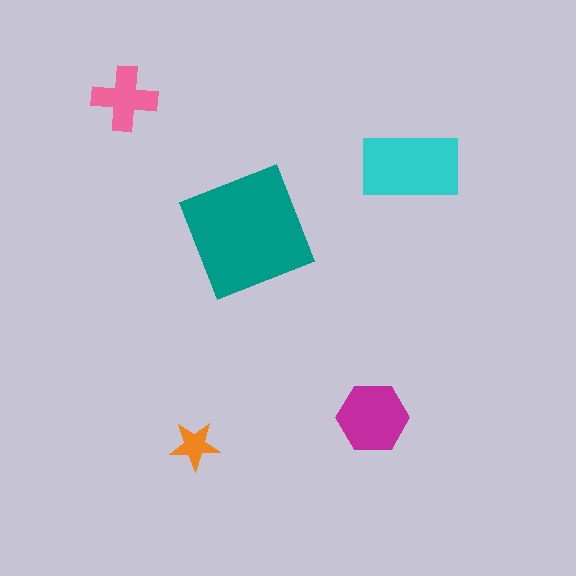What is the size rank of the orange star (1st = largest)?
5th.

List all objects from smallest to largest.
The orange star, the pink cross, the magenta hexagon, the cyan rectangle, the teal square.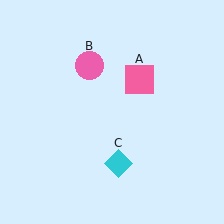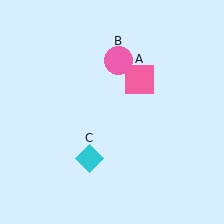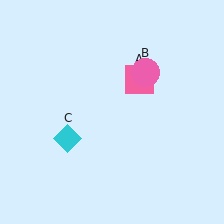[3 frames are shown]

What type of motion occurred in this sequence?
The pink circle (object B), cyan diamond (object C) rotated clockwise around the center of the scene.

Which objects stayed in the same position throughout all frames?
Pink square (object A) remained stationary.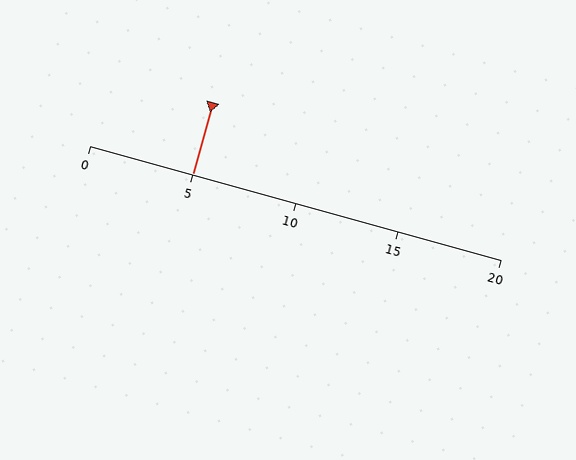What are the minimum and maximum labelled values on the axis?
The axis runs from 0 to 20.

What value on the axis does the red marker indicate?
The marker indicates approximately 5.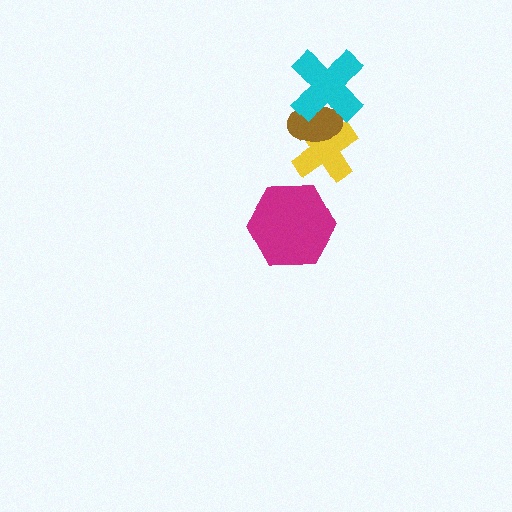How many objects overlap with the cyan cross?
2 objects overlap with the cyan cross.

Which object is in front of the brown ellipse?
The cyan cross is in front of the brown ellipse.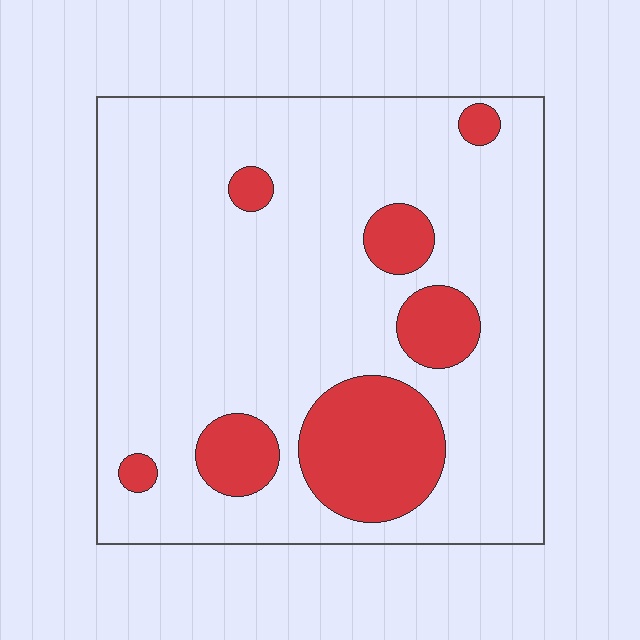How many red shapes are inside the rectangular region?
7.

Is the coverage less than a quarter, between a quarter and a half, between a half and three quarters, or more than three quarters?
Less than a quarter.